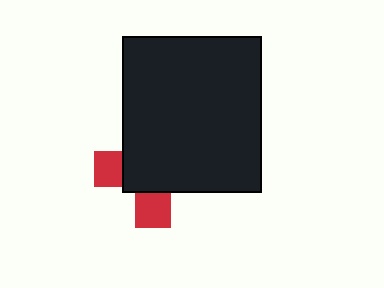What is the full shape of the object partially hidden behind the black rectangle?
The partially hidden object is a red cross.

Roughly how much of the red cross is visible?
A small part of it is visible (roughly 31%).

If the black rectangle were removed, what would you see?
You would see the complete red cross.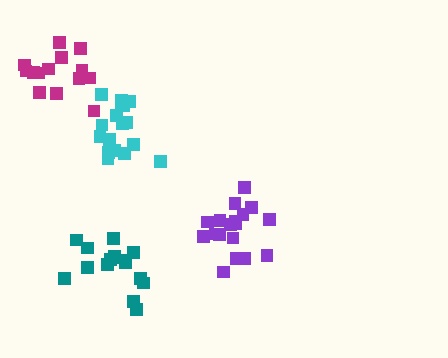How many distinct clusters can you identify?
There are 4 distinct clusters.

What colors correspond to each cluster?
The clusters are colored: cyan, magenta, teal, purple.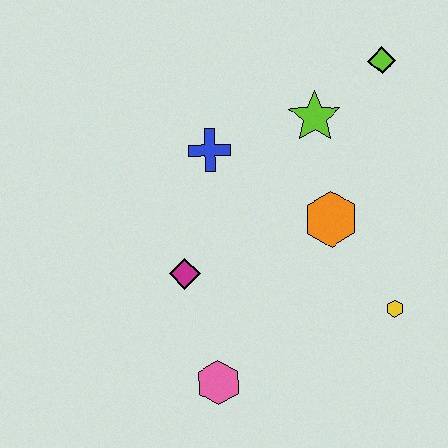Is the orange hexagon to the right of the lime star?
Yes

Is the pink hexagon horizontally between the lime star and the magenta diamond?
Yes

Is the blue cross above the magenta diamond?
Yes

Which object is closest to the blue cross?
The lime star is closest to the blue cross.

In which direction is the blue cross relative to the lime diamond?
The blue cross is to the left of the lime diamond.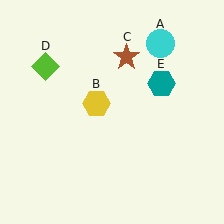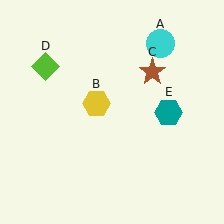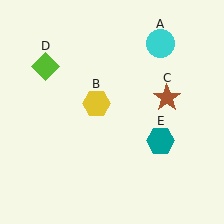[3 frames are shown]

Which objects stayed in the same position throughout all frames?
Cyan circle (object A) and yellow hexagon (object B) and lime diamond (object D) remained stationary.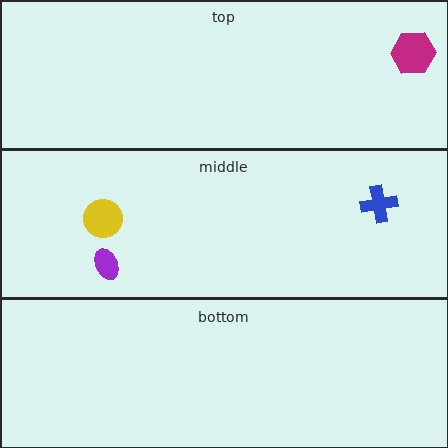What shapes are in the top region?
The magenta hexagon.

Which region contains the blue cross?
The middle region.